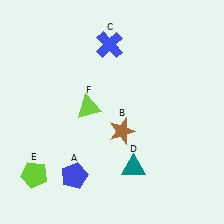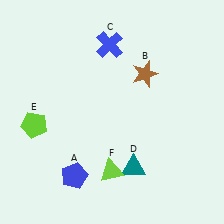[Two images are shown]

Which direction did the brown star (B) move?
The brown star (B) moved up.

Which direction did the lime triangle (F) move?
The lime triangle (F) moved down.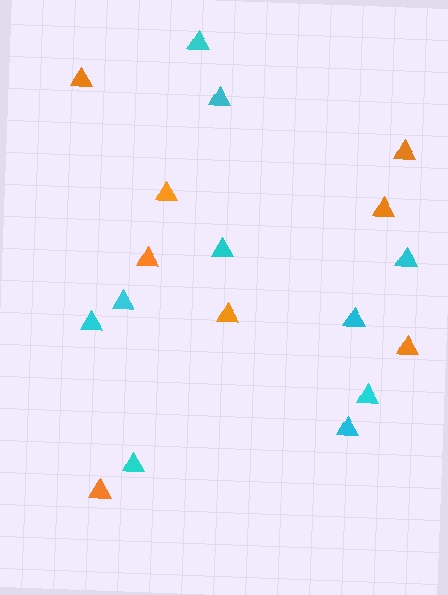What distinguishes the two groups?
There are 2 groups: one group of orange triangles (8) and one group of cyan triangles (10).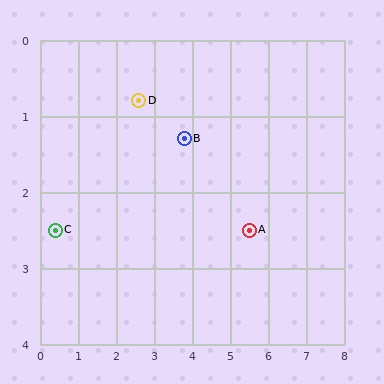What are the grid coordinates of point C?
Point C is at approximately (0.4, 2.5).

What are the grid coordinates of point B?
Point B is at approximately (3.8, 1.3).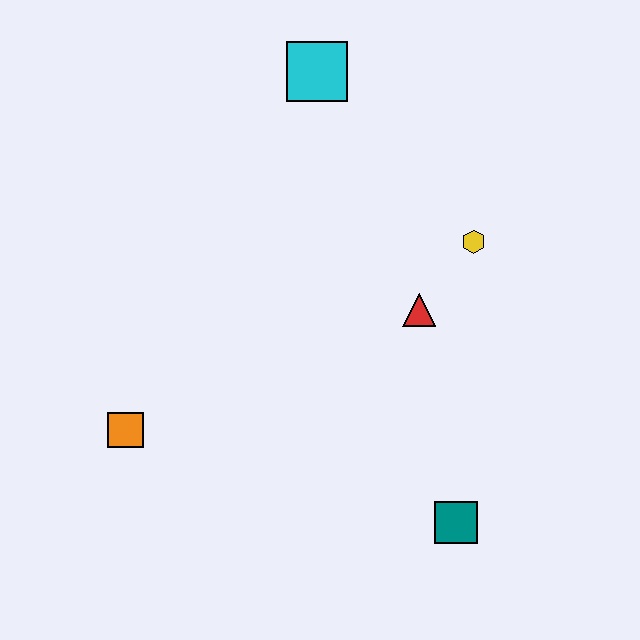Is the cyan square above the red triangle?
Yes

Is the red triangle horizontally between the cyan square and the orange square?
No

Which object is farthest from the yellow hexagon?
The orange square is farthest from the yellow hexagon.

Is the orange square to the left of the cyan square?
Yes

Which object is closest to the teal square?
The red triangle is closest to the teal square.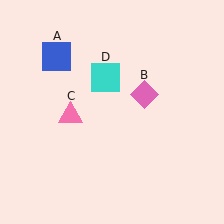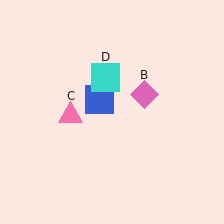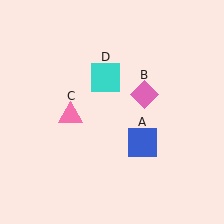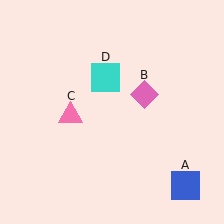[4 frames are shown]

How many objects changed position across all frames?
1 object changed position: blue square (object A).